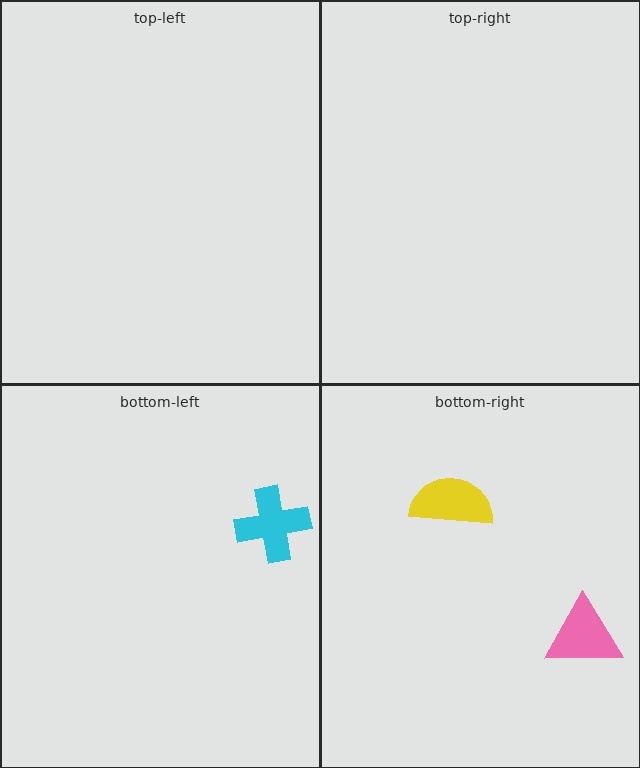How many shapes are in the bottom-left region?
1.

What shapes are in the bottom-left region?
The cyan cross.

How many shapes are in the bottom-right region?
2.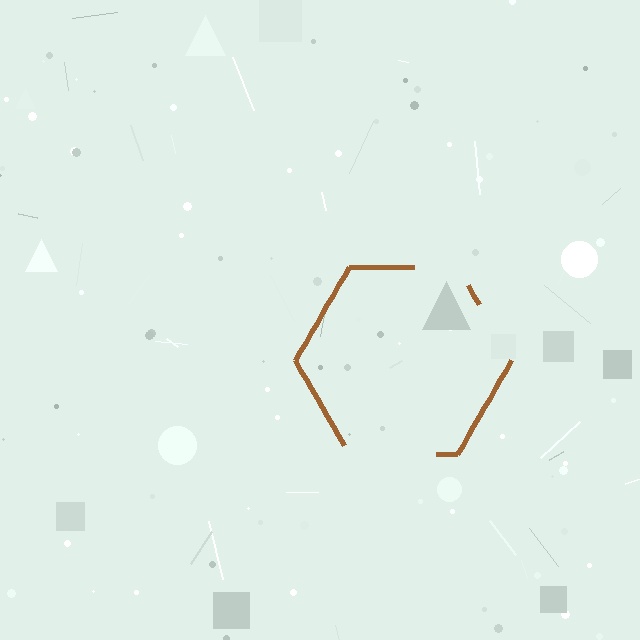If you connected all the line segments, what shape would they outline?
They would outline a hexagon.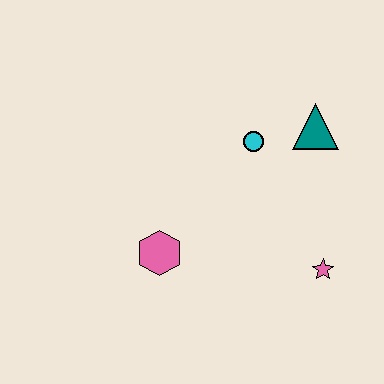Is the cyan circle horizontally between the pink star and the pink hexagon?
Yes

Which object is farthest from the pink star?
The pink hexagon is farthest from the pink star.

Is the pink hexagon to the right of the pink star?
No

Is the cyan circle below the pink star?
No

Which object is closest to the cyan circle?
The teal triangle is closest to the cyan circle.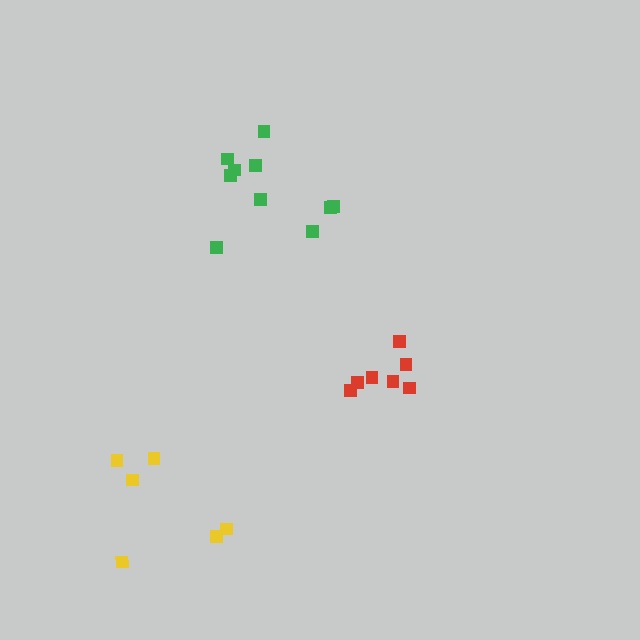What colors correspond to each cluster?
The clusters are colored: red, green, yellow.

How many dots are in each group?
Group 1: 7 dots, Group 2: 10 dots, Group 3: 6 dots (23 total).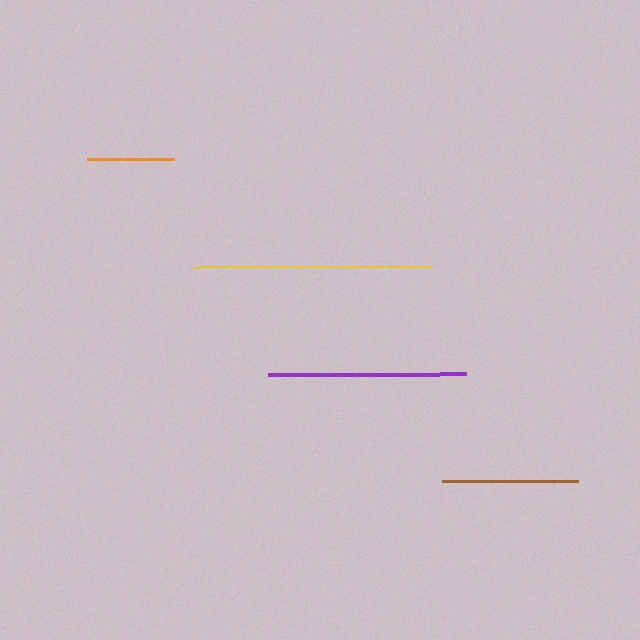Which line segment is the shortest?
The orange line is the shortest at approximately 87 pixels.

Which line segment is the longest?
The yellow line is the longest at approximately 238 pixels.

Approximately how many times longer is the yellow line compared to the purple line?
The yellow line is approximately 1.2 times the length of the purple line.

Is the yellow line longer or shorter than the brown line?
The yellow line is longer than the brown line.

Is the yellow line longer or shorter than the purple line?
The yellow line is longer than the purple line.